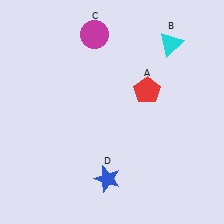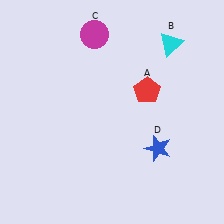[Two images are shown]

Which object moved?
The blue star (D) moved right.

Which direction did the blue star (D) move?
The blue star (D) moved right.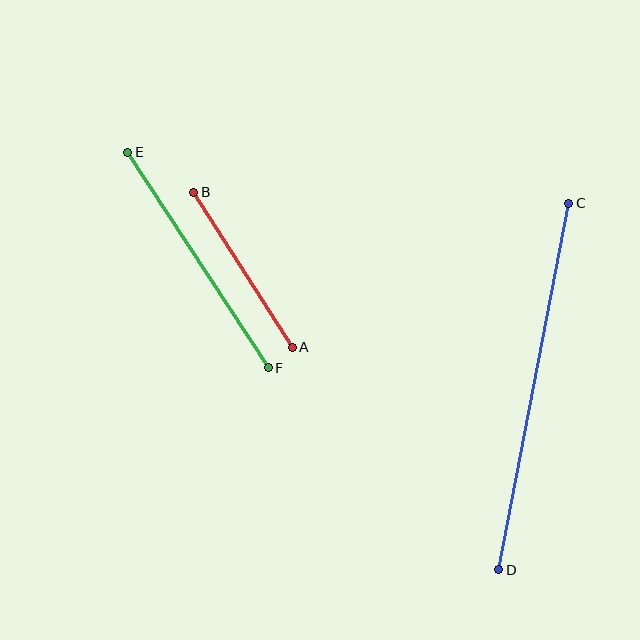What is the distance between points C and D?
The distance is approximately 373 pixels.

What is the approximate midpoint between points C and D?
The midpoint is at approximately (534, 386) pixels.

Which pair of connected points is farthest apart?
Points C and D are farthest apart.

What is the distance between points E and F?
The distance is approximately 257 pixels.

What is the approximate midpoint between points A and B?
The midpoint is at approximately (243, 270) pixels.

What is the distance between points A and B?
The distance is approximately 184 pixels.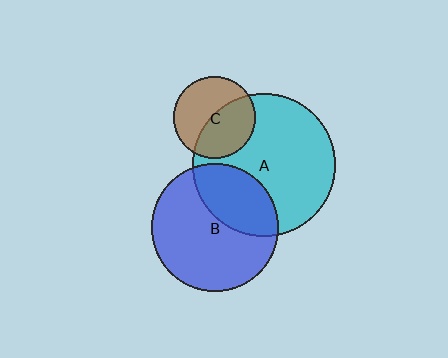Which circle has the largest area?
Circle A (cyan).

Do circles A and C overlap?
Yes.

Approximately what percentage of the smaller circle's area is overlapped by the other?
Approximately 50%.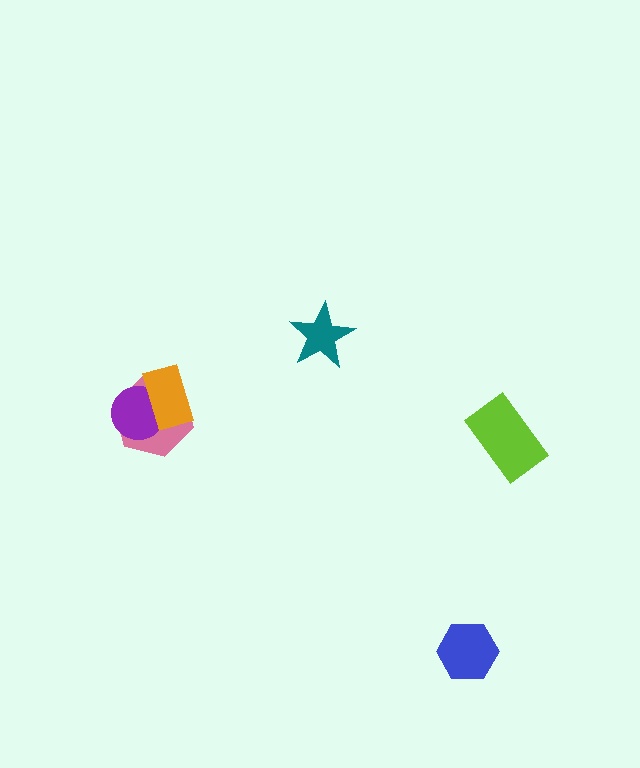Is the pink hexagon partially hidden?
Yes, it is partially covered by another shape.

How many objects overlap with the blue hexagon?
0 objects overlap with the blue hexagon.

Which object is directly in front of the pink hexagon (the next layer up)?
The purple circle is directly in front of the pink hexagon.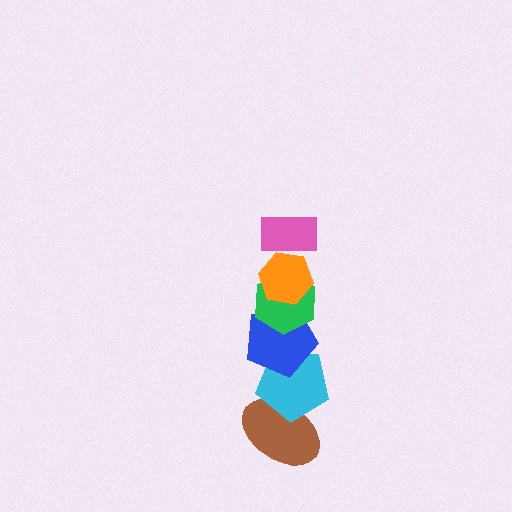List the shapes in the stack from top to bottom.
From top to bottom: the pink rectangle, the orange hexagon, the green hexagon, the blue pentagon, the cyan pentagon, the brown ellipse.